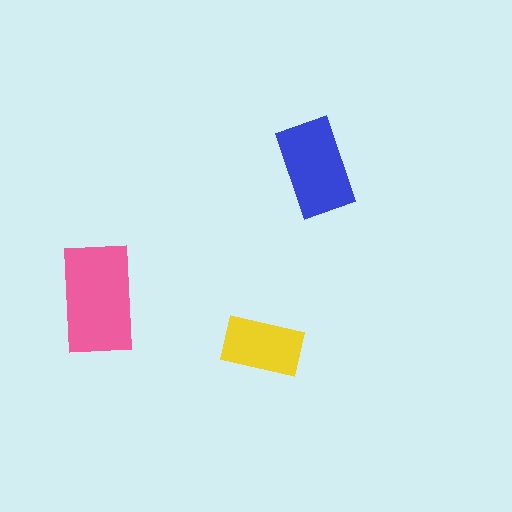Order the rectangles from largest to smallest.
the pink one, the blue one, the yellow one.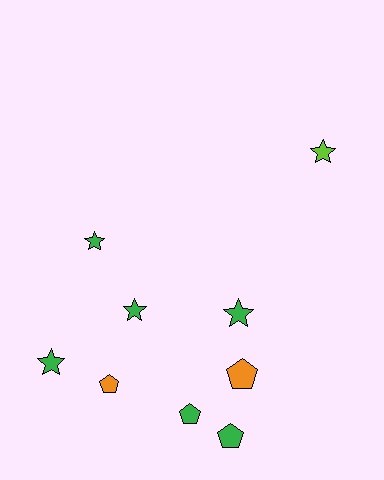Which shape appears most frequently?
Star, with 5 objects.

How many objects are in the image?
There are 9 objects.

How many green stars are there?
There are 4 green stars.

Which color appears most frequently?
Green, with 6 objects.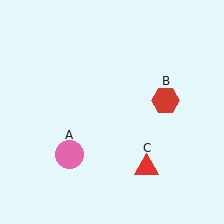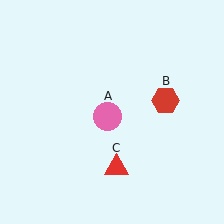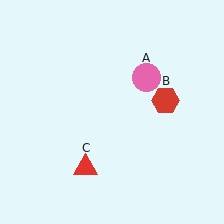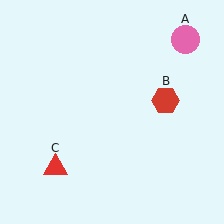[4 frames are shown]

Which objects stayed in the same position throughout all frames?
Red hexagon (object B) remained stationary.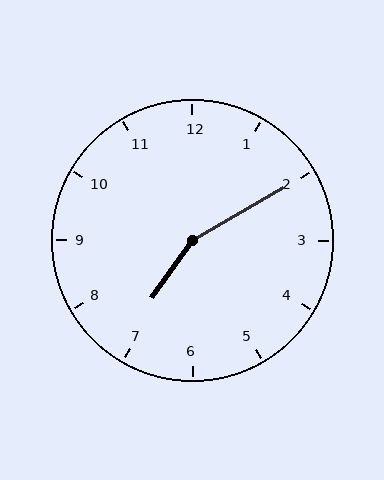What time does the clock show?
7:10.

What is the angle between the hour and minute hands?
Approximately 155 degrees.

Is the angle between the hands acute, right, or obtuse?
It is obtuse.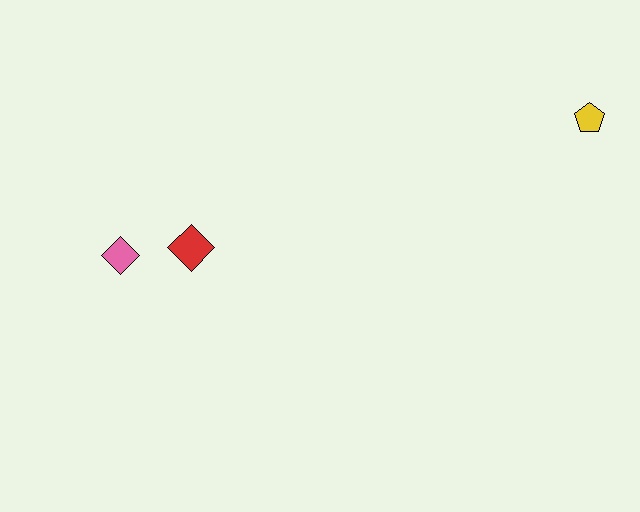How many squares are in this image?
There are no squares.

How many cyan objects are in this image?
There are no cyan objects.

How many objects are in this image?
There are 3 objects.